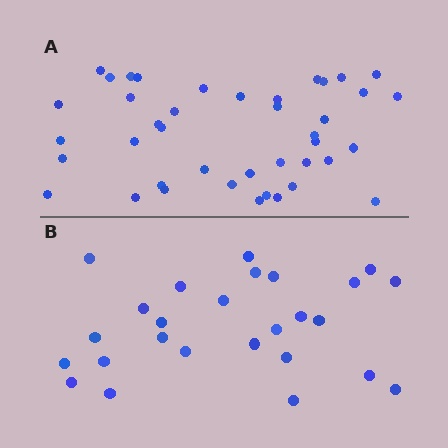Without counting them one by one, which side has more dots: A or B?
Region A (the top region) has more dots.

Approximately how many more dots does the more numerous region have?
Region A has approximately 15 more dots than region B.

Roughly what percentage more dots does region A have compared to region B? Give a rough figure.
About 60% more.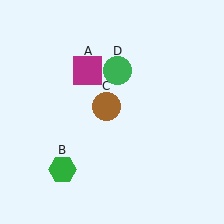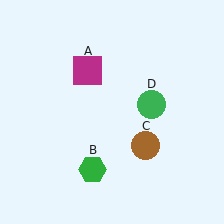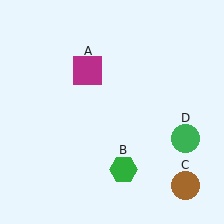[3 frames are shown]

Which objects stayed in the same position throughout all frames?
Magenta square (object A) remained stationary.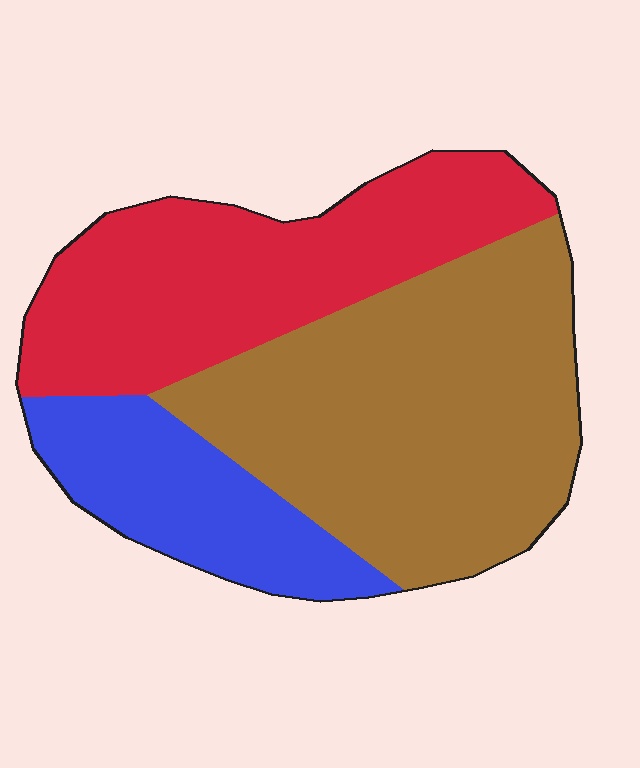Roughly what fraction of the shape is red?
Red covers 34% of the shape.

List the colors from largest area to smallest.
From largest to smallest: brown, red, blue.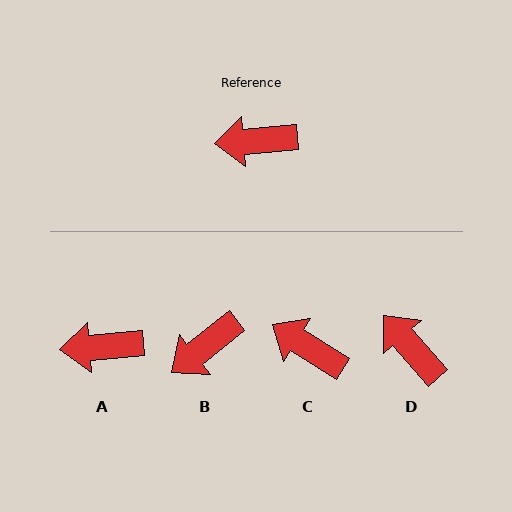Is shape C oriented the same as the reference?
No, it is off by about 37 degrees.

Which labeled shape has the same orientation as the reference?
A.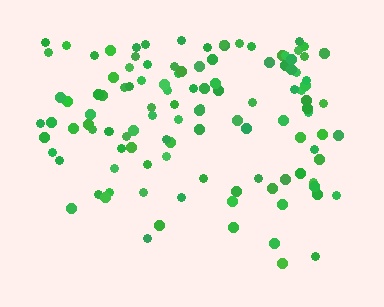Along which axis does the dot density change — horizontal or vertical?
Vertical.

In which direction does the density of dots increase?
From bottom to top, with the top side densest.